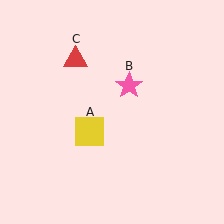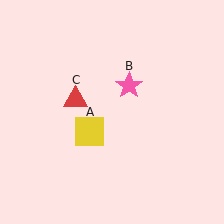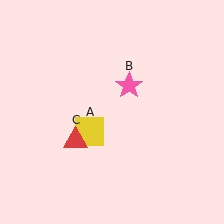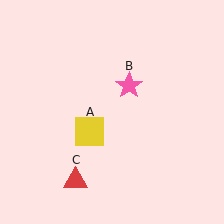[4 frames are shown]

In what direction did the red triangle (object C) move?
The red triangle (object C) moved down.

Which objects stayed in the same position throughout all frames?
Yellow square (object A) and pink star (object B) remained stationary.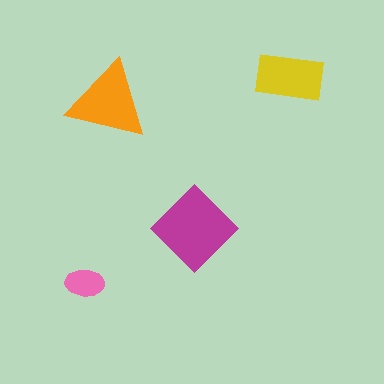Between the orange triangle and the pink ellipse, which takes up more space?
The orange triangle.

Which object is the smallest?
The pink ellipse.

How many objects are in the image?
There are 4 objects in the image.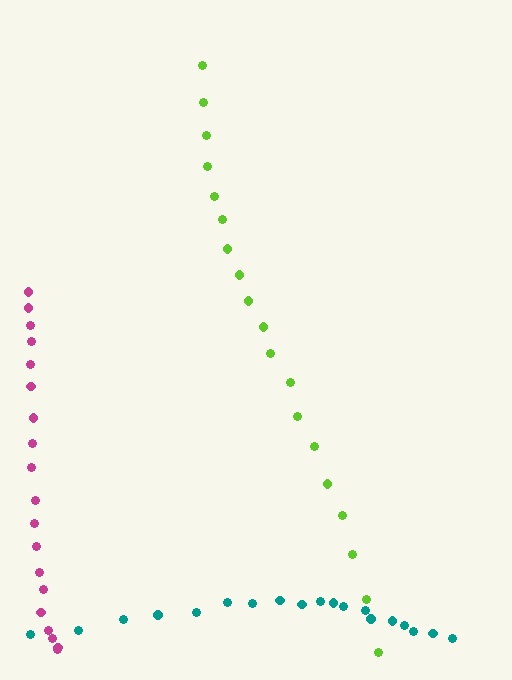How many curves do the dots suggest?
There are 3 distinct paths.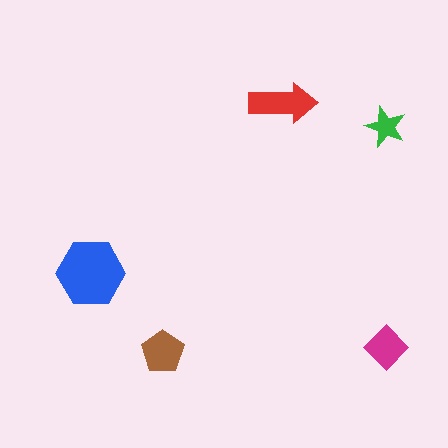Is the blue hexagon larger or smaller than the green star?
Larger.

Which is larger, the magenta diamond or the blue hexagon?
The blue hexagon.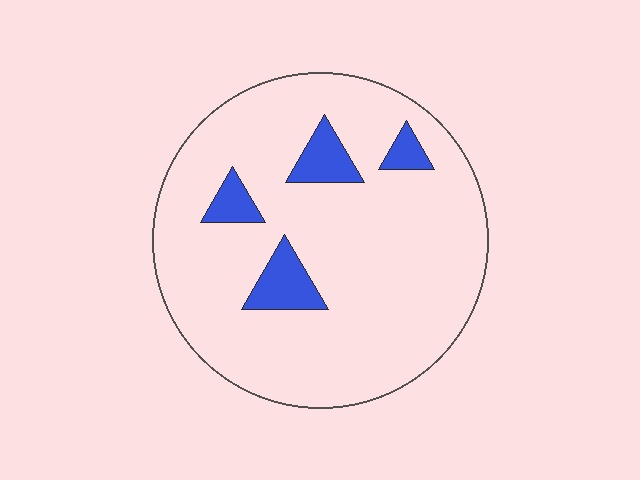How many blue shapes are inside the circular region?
4.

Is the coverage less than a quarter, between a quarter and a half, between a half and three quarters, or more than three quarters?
Less than a quarter.